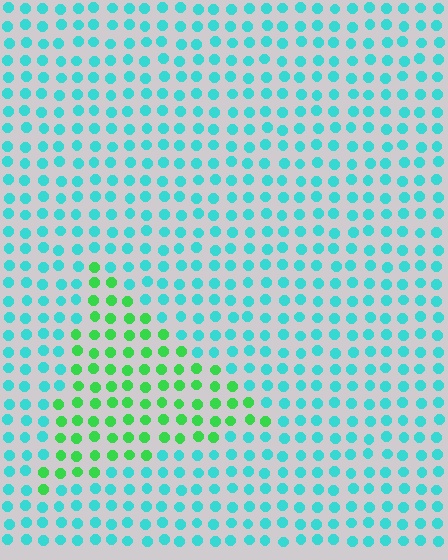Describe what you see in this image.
The image is filled with small cyan elements in a uniform arrangement. A triangle-shaped region is visible where the elements are tinted to a slightly different hue, forming a subtle color boundary.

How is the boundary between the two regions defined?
The boundary is defined purely by a slight shift in hue (about 51 degrees). Spacing, size, and orientation are identical on both sides.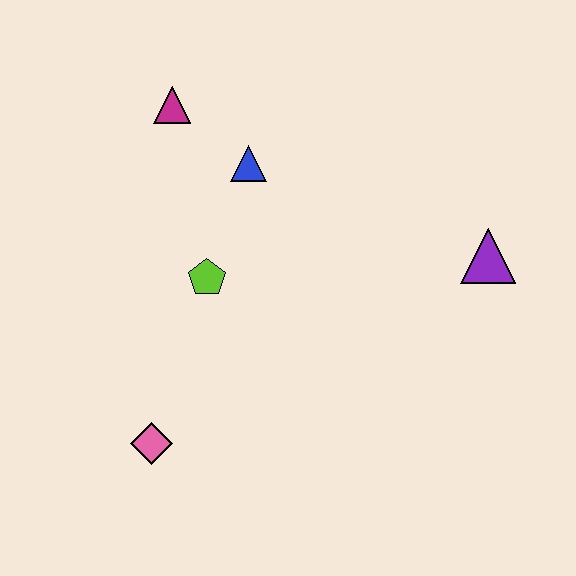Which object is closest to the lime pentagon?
The blue triangle is closest to the lime pentagon.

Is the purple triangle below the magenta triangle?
Yes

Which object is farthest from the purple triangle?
The pink diamond is farthest from the purple triangle.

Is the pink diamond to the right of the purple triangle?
No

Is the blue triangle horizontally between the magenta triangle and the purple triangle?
Yes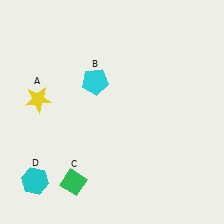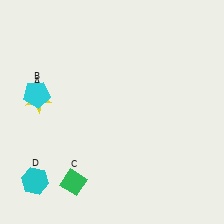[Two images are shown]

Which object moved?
The cyan pentagon (B) moved left.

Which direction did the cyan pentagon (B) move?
The cyan pentagon (B) moved left.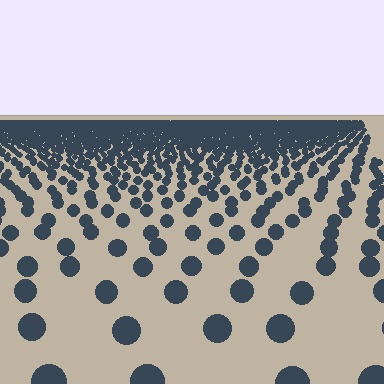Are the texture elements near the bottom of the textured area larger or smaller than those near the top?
Larger. Near the bottom, elements are closer to the viewer and appear at a bigger on-screen size.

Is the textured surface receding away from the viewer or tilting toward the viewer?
The surface is receding away from the viewer. Texture elements get smaller and denser toward the top.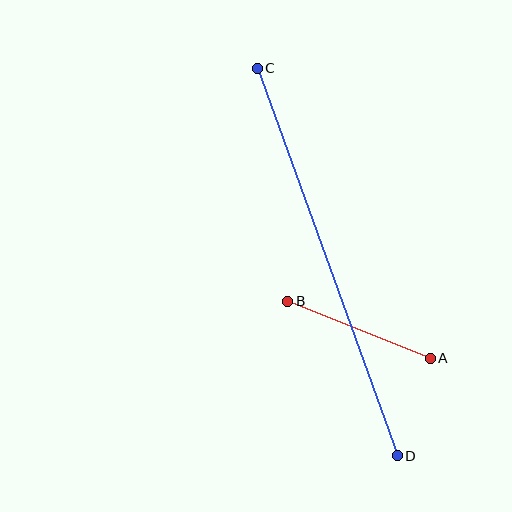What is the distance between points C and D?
The distance is approximately 412 pixels.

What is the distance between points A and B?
The distance is approximately 154 pixels.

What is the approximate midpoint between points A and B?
The midpoint is at approximately (359, 330) pixels.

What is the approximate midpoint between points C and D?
The midpoint is at approximately (327, 262) pixels.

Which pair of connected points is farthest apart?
Points C and D are farthest apart.